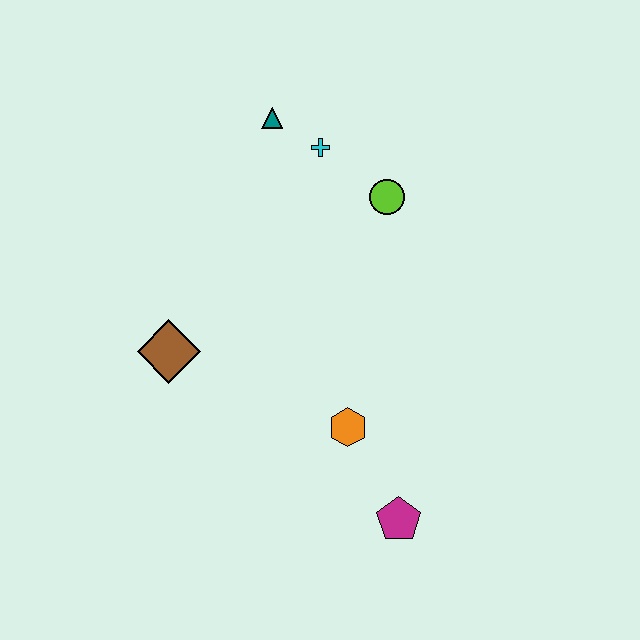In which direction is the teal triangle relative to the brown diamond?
The teal triangle is above the brown diamond.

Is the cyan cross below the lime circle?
No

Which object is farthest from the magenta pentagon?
The teal triangle is farthest from the magenta pentagon.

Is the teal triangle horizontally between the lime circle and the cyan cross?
No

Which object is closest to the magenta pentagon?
The orange hexagon is closest to the magenta pentagon.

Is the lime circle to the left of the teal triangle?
No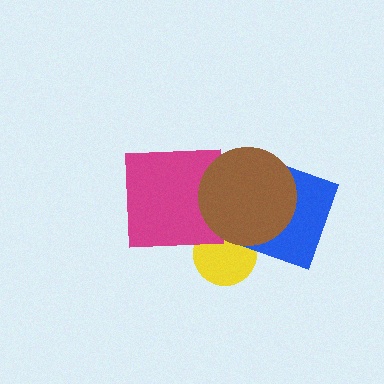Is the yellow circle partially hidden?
Yes, it is partially covered by another shape.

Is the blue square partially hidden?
Yes, it is partially covered by another shape.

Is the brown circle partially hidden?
No, no other shape covers it.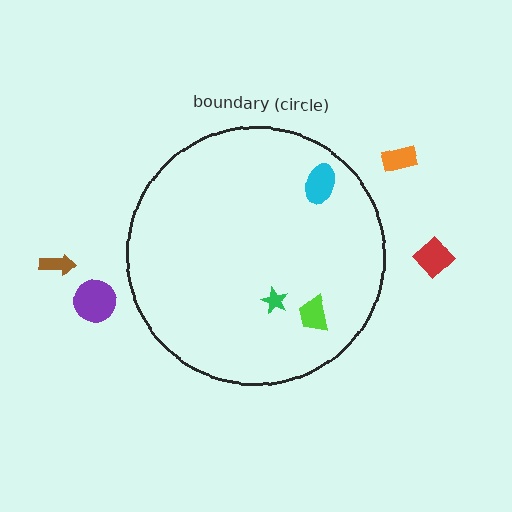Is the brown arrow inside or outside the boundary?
Outside.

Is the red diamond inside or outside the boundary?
Outside.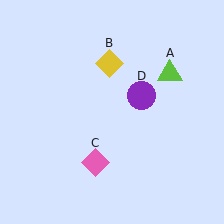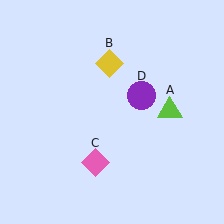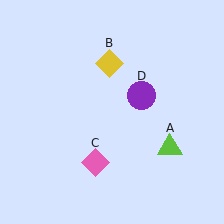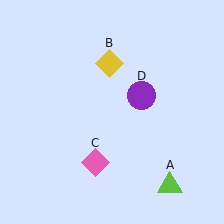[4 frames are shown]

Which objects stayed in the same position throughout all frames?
Yellow diamond (object B) and pink diamond (object C) and purple circle (object D) remained stationary.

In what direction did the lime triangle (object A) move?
The lime triangle (object A) moved down.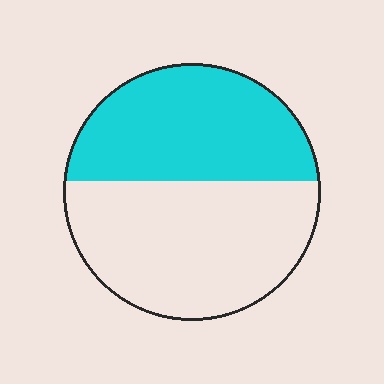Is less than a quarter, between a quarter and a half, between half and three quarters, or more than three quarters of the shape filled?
Between a quarter and a half.